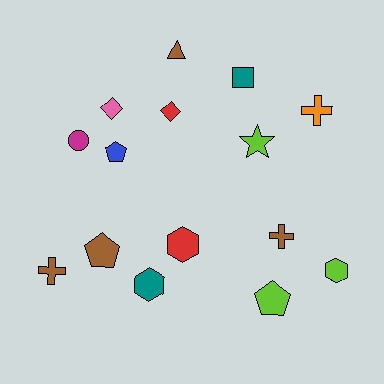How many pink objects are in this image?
There is 1 pink object.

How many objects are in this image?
There are 15 objects.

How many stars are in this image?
There is 1 star.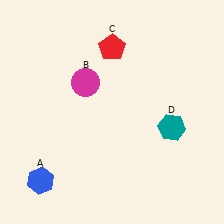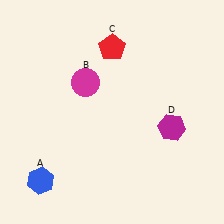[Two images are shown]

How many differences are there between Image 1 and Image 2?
There is 1 difference between the two images.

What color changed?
The hexagon (D) changed from teal in Image 1 to magenta in Image 2.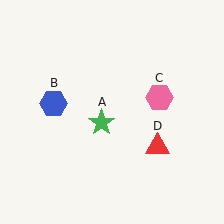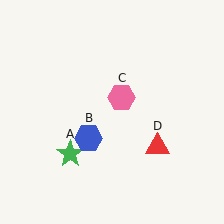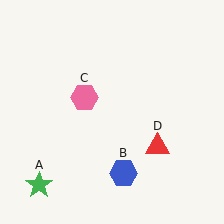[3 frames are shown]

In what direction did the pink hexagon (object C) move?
The pink hexagon (object C) moved left.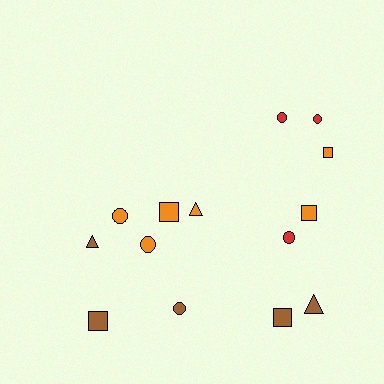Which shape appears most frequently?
Circle, with 6 objects.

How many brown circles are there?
There is 1 brown circle.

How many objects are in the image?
There are 14 objects.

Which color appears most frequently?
Orange, with 6 objects.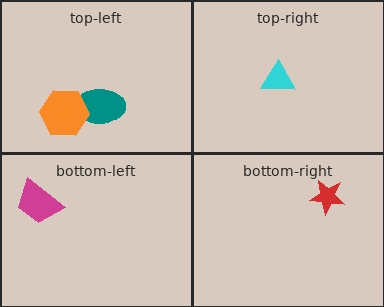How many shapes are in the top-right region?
1.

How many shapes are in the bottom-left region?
1.